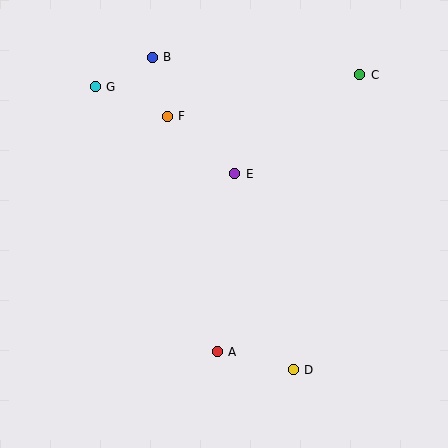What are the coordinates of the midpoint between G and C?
The midpoint between G and C is at (228, 81).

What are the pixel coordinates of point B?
Point B is at (152, 57).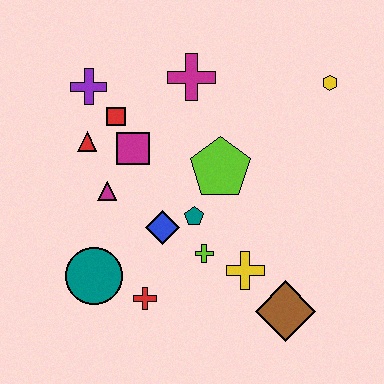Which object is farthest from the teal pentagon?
The yellow hexagon is farthest from the teal pentagon.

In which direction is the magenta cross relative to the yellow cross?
The magenta cross is above the yellow cross.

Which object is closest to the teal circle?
The red cross is closest to the teal circle.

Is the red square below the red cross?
No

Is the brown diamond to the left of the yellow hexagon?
Yes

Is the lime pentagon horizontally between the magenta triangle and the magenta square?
No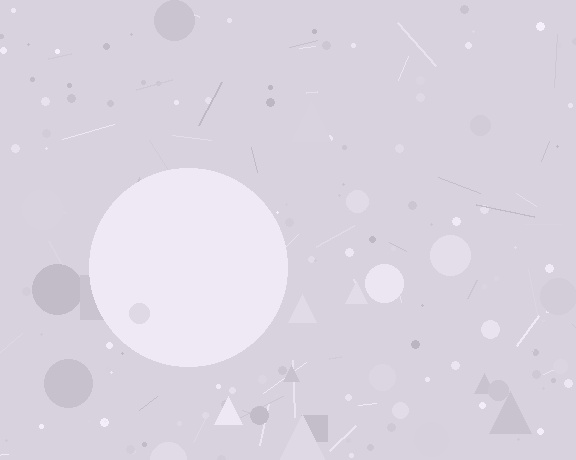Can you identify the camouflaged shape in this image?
The camouflaged shape is a circle.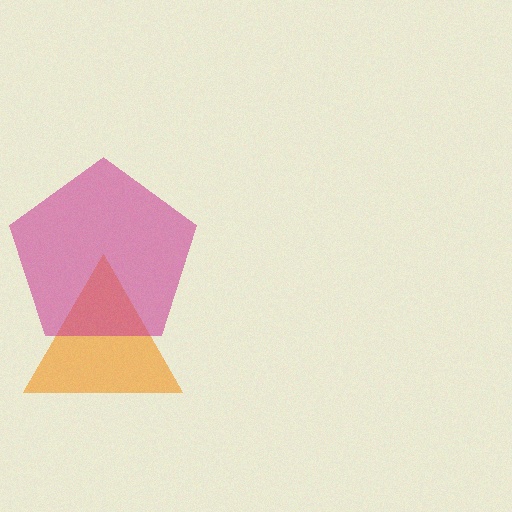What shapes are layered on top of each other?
The layered shapes are: an orange triangle, a magenta pentagon.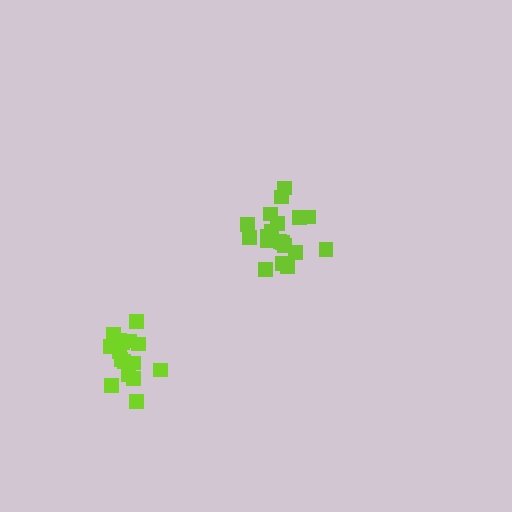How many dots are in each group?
Group 1: 19 dots, Group 2: 16 dots (35 total).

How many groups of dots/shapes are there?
There are 2 groups.